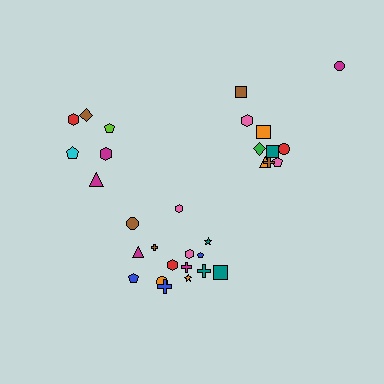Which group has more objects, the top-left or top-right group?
The top-right group.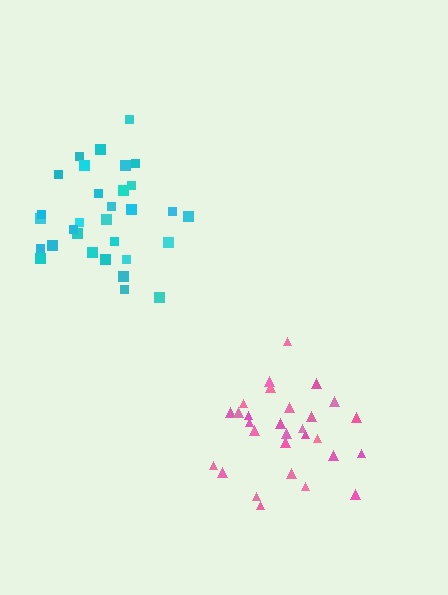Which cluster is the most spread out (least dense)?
Pink.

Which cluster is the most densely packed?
Cyan.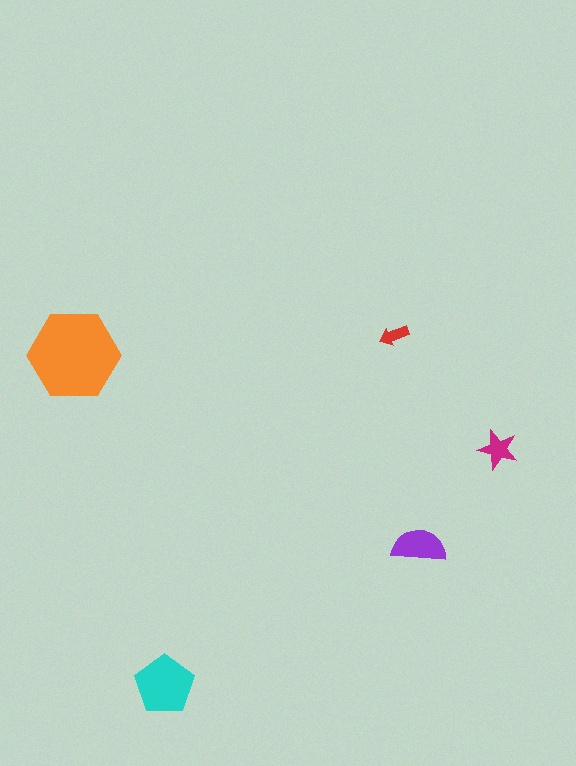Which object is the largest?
The orange hexagon.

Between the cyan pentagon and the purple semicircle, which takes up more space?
The cyan pentagon.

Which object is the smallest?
The red arrow.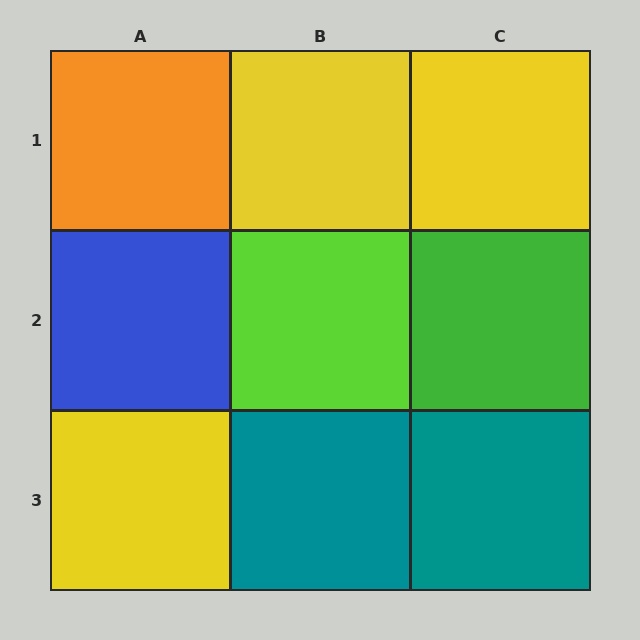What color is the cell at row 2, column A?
Blue.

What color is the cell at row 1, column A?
Orange.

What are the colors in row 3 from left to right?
Yellow, teal, teal.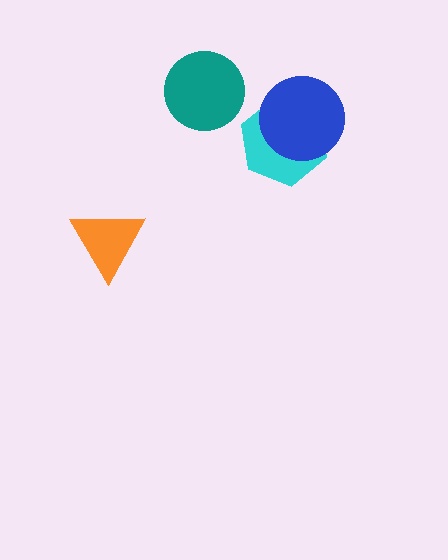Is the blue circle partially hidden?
No, no other shape covers it.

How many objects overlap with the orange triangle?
0 objects overlap with the orange triangle.